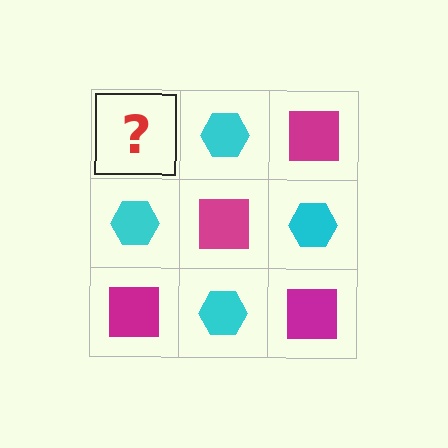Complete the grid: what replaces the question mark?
The question mark should be replaced with a magenta square.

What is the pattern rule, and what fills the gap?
The rule is that it alternates magenta square and cyan hexagon in a checkerboard pattern. The gap should be filled with a magenta square.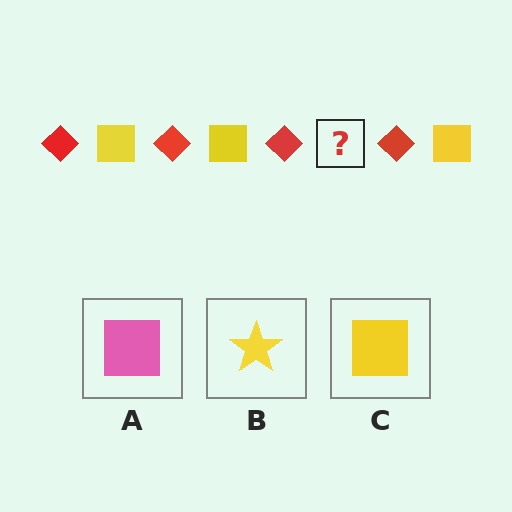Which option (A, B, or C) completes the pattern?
C.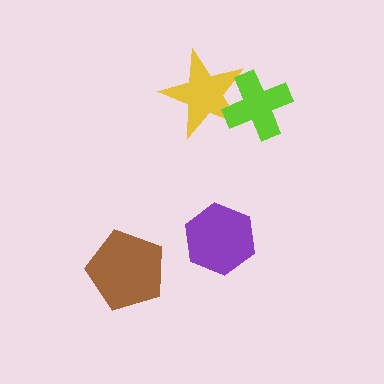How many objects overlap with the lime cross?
1 object overlaps with the lime cross.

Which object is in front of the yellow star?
The lime cross is in front of the yellow star.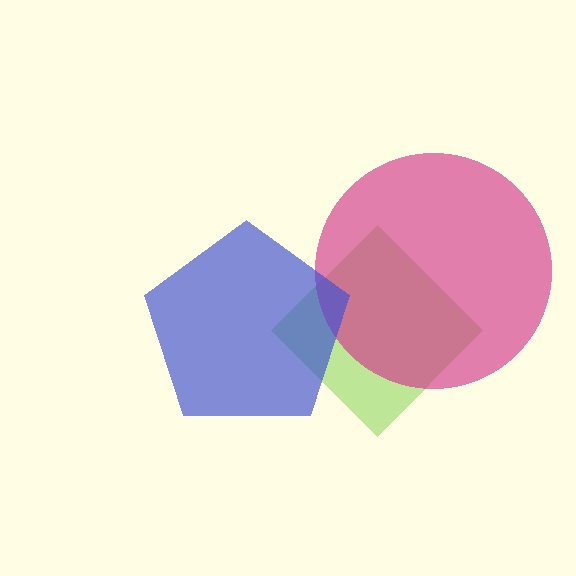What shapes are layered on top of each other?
The layered shapes are: a lime diamond, a magenta circle, a blue pentagon.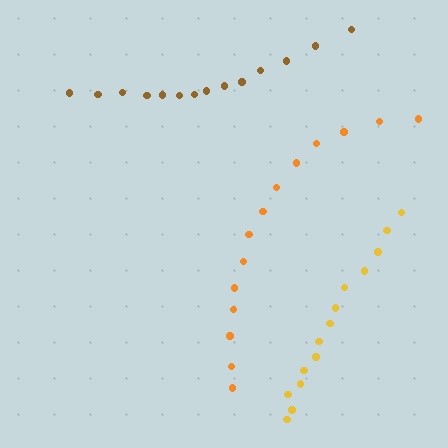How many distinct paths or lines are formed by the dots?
There are 3 distinct paths.